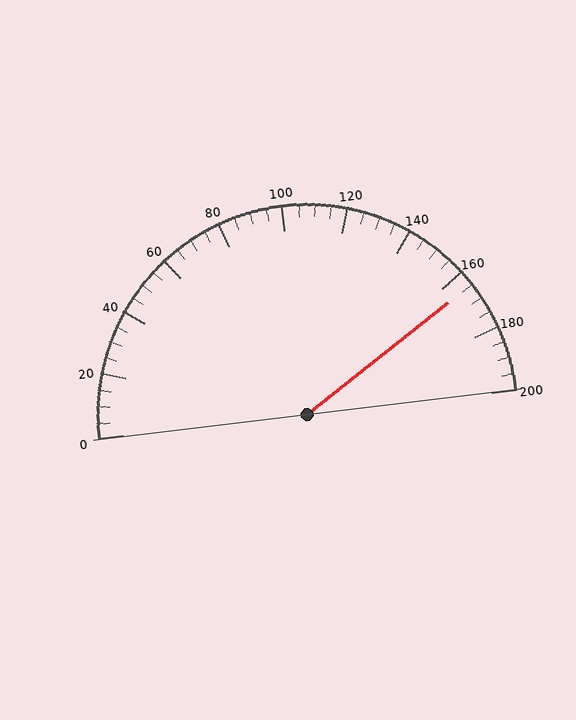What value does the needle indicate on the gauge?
The needle indicates approximately 165.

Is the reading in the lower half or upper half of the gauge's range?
The reading is in the upper half of the range (0 to 200).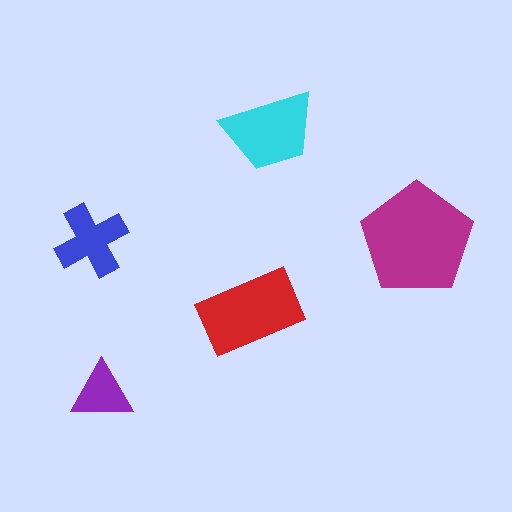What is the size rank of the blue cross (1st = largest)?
4th.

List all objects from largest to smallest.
The magenta pentagon, the red rectangle, the cyan trapezoid, the blue cross, the purple triangle.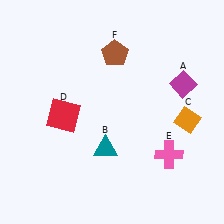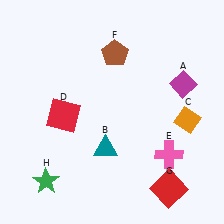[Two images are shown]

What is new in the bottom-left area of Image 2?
A green star (H) was added in the bottom-left area of Image 2.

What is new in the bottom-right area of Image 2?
A red square (G) was added in the bottom-right area of Image 2.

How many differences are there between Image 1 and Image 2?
There are 2 differences between the two images.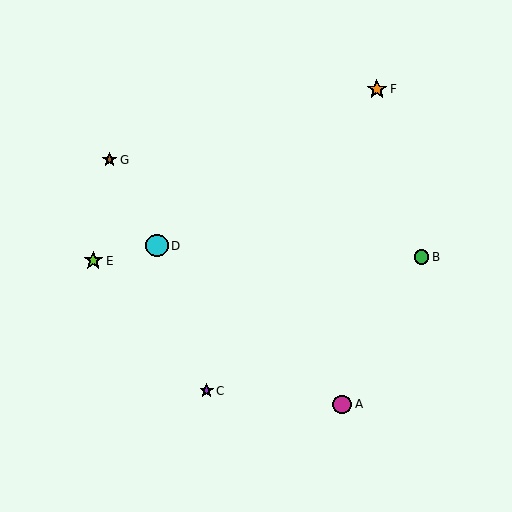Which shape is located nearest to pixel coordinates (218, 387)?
The purple star (labeled C) at (207, 391) is nearest to that location.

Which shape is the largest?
The cyan circle (labeled D) is the largest.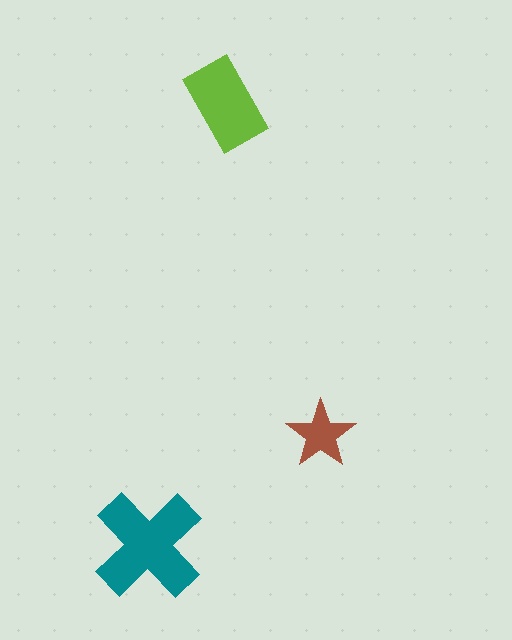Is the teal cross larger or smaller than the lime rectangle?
Larger.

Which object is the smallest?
The brown star.